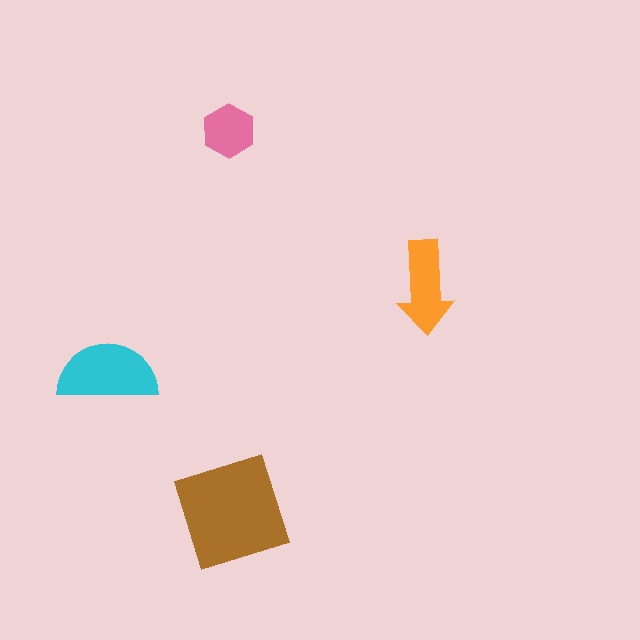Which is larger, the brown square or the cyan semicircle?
The brown square.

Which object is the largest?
The brown square.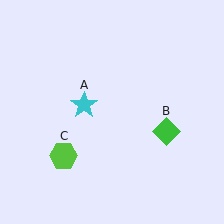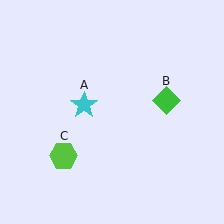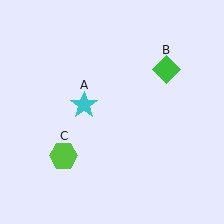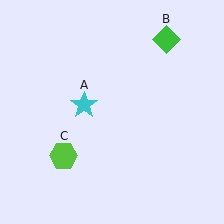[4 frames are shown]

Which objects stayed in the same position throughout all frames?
Cyan star (object A) and lime hexagon (object C) remained stationary.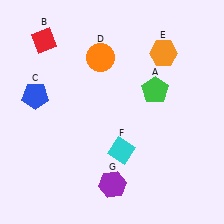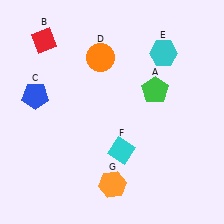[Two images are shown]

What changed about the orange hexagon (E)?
In Image 1, E is orange. In Image 2, it changed to cyan.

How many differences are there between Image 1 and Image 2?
There are 2 differences between the two images.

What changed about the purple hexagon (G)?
In Image 1, G is purple. In Image 2, it changed to orange.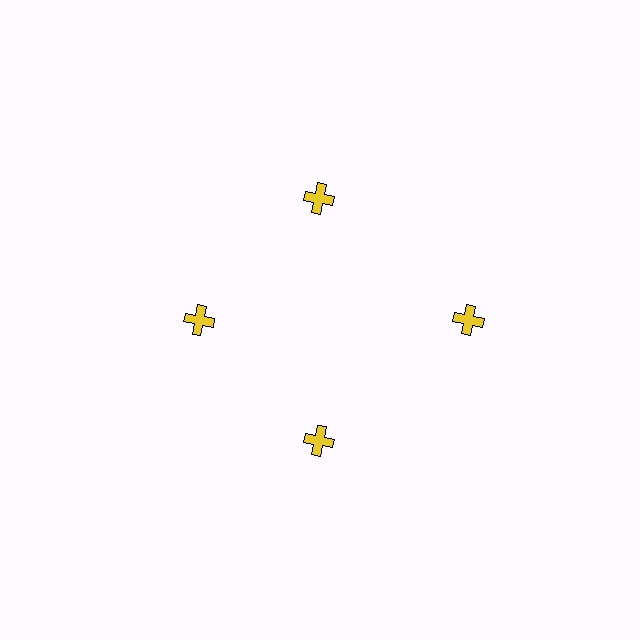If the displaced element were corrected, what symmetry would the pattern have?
It would have 4-fold rotational symmetry — the pattern would map onto itself every 90 degrees.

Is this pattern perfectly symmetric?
No. The 4 yellow crosses are arranged in a ring, but one element near the 3 o'clock position is pushed outward from the center, breaking the 4-fold rotational symmetry.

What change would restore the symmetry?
The symmetry would be restored by moving it inward, back onto the ring so that all 4 crosses sit at equal angles and equal distance from the center.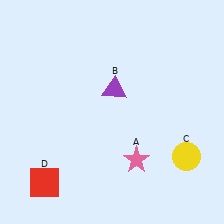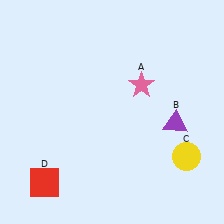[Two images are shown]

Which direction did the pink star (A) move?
The pink star (A) moved up.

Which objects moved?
The objects that moved are: the pink star (A), the purple triangle (B).